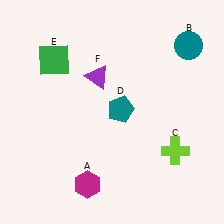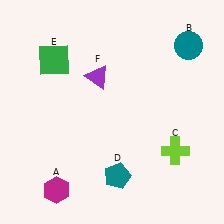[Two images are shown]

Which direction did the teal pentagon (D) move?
The teal pentagon (D) moved down.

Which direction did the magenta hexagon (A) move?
The magenta hexagon (A) moved left.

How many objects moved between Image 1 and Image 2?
2 objects moved between the two images.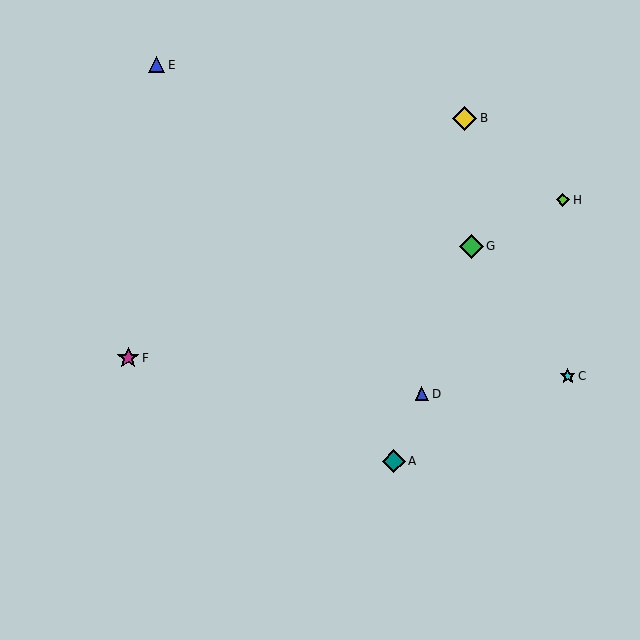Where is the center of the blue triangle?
The center of the blue triangle is at (422, 394).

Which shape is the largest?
The yellow diamond (labeled B) is the largest.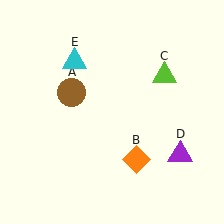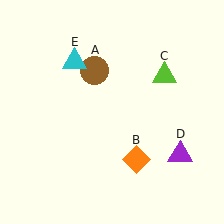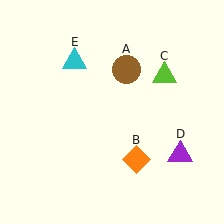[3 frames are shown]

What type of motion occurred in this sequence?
The brown circle (object A) rotated clockwise around the center of the scene.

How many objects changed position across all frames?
1 object changed position: brown circle (object A).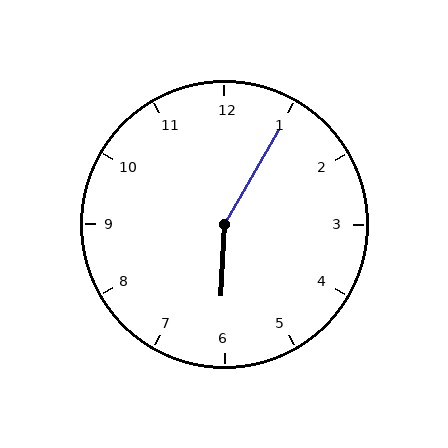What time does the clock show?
6:05.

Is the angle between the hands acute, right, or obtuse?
It is obtuse.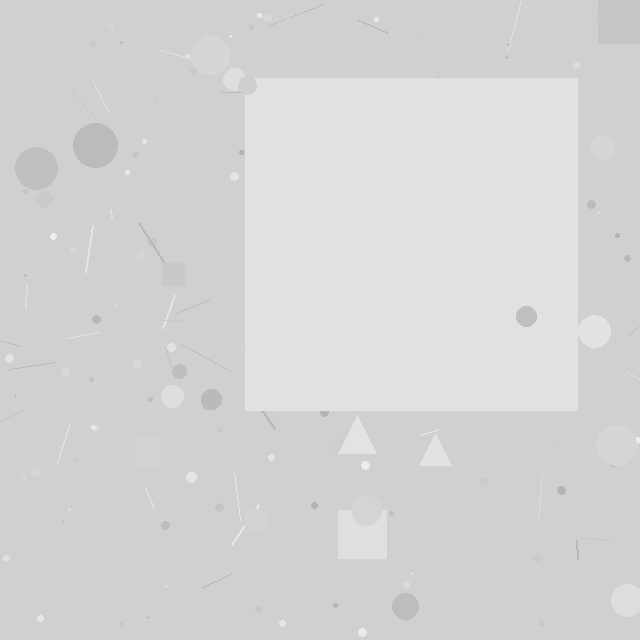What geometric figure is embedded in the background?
A square is embedded in the background.